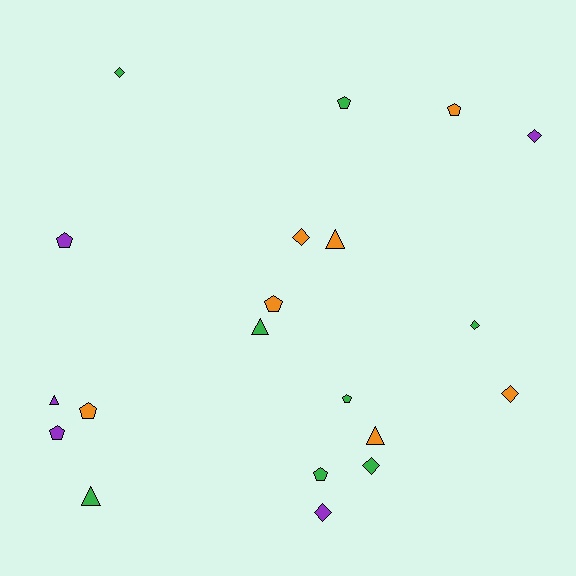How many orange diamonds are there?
There are 2 orange diamonds.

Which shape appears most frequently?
Pentagon, with 8 objects.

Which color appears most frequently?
Green, with 8 objects.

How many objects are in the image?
There are 20 objects.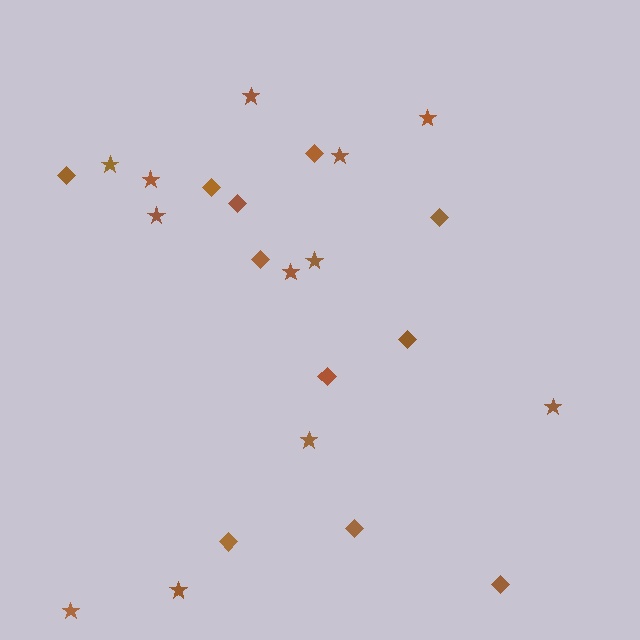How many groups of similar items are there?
There are 2 groups: one group of diamonds (11) and one group of stars (12).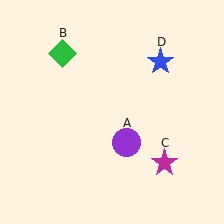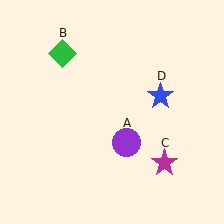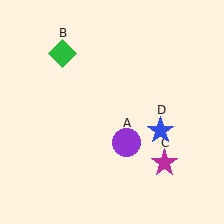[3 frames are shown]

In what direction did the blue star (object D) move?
The blue star (object D) moved down.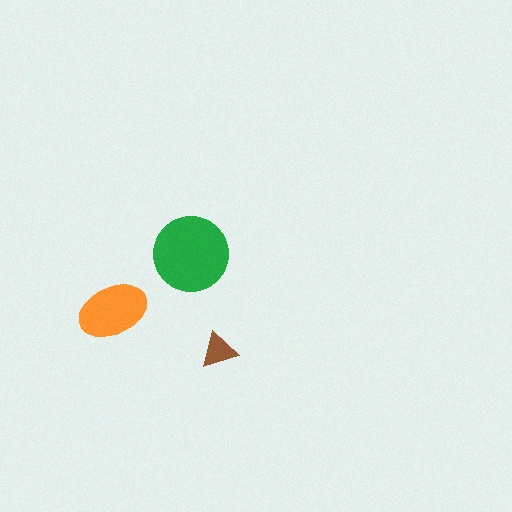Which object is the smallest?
The brown triangle.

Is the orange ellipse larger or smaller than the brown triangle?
Larger.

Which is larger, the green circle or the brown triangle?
The green circle.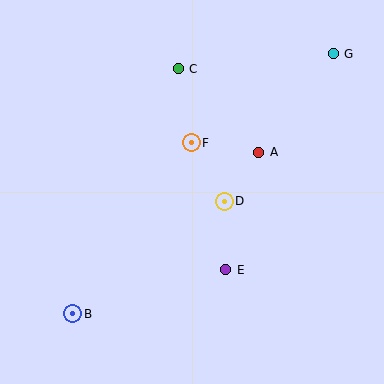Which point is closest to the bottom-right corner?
Point E is closest to the bottom-right corner.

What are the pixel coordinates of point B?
Point B is at (73, 314).